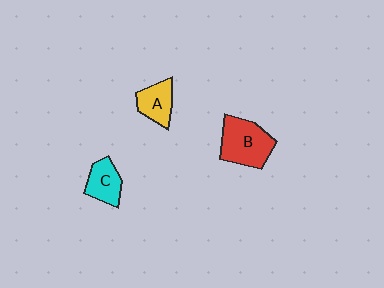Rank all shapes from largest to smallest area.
From largest to smallest: B (red), C (cyan), A (yellow).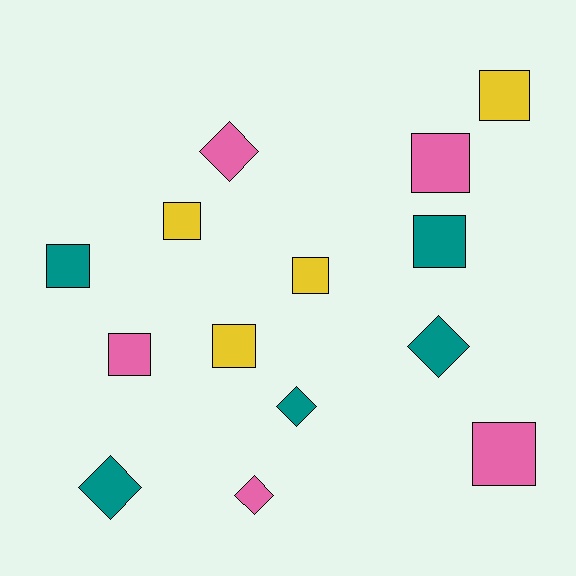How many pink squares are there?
There are 3 pink squares.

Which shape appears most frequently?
Square, with 9 objects.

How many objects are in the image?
There are 14 objects.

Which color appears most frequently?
Teal, with 5 objects.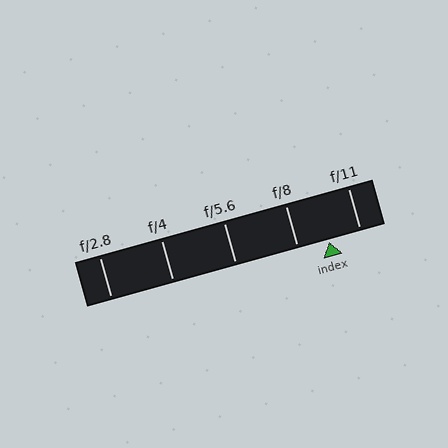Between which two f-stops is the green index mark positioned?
The index mark is between f/8 and f/11.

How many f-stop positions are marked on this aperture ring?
There are 5 f-stop positions marked.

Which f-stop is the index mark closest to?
The index mark is closest to f/8.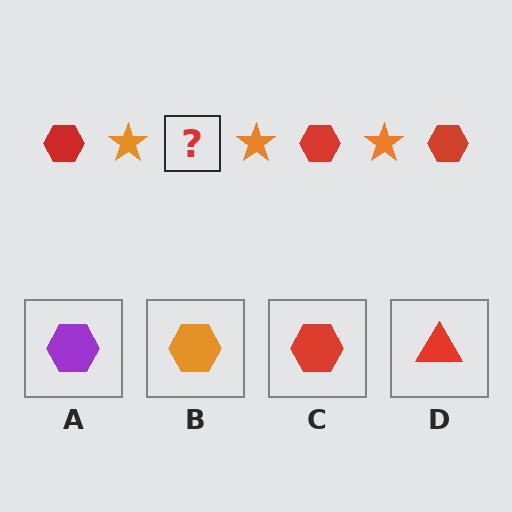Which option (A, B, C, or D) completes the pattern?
C.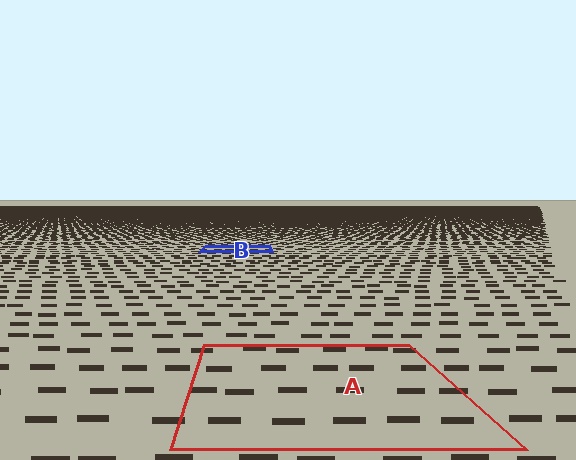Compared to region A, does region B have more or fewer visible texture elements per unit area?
Region B has more texture elements per unit area — they are packed more densely because it is farther away.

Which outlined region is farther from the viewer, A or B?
Region B is farther from the viewer — the texture elements inside it appear smaller and more densely packed.